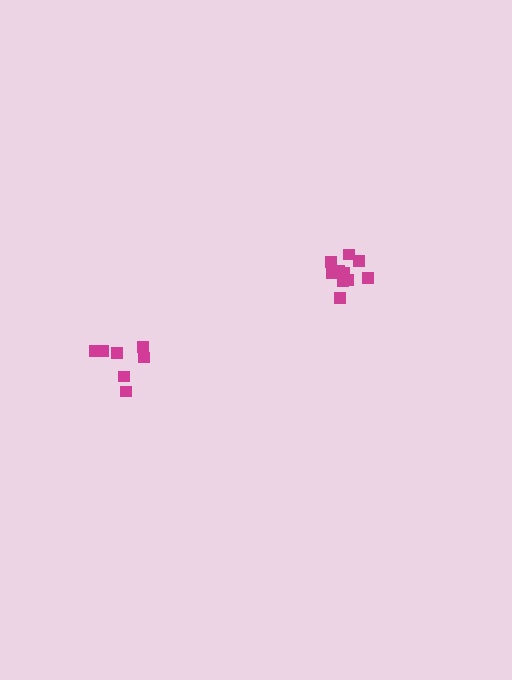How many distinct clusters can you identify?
There are 2 distinct clusters.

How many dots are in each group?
Group 1: 7 dots, Group 2: 10 dots (17 total).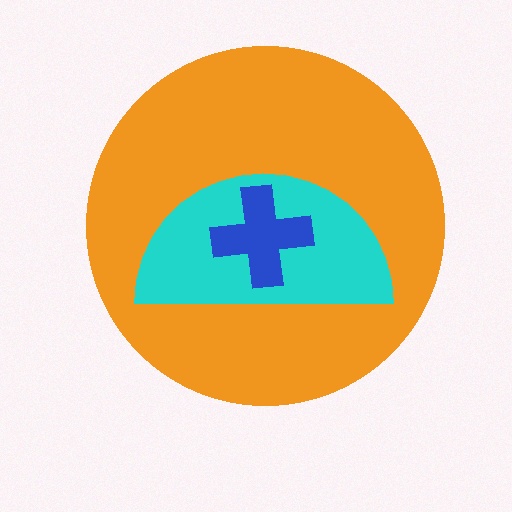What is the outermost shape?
The orange circle.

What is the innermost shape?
The blue cross.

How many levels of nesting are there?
3.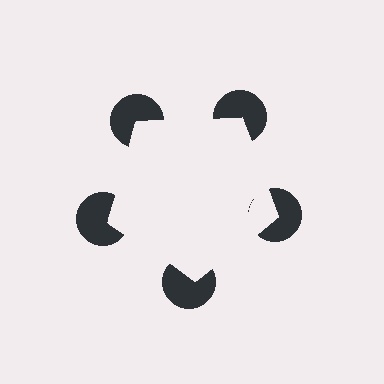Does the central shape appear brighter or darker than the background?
It typically appears slightly brighter than the background, even though no actual brightness change is drawn.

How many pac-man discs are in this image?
There are 5 — one at each vertex of the illusory pentagon.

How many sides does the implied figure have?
5 sides.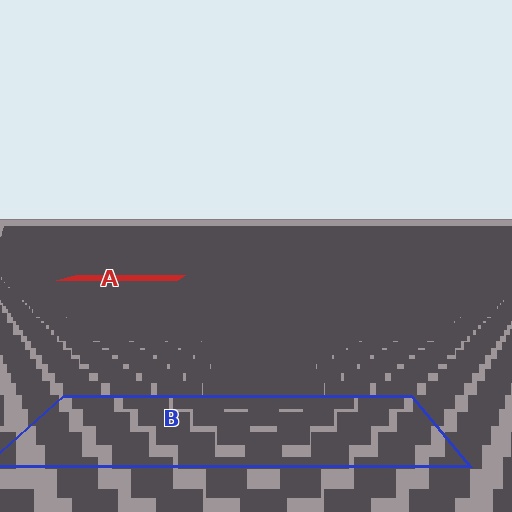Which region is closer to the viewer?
Region B is closer. The texture elements there are larger and more spread out.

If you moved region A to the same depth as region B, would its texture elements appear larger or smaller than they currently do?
They would appear larger. At a closer depth, the same texture elements are projected at a bigger on-screen size.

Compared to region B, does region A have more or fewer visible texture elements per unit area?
Region A has more texture elements per unit area — they are packed more densely because it is farther away.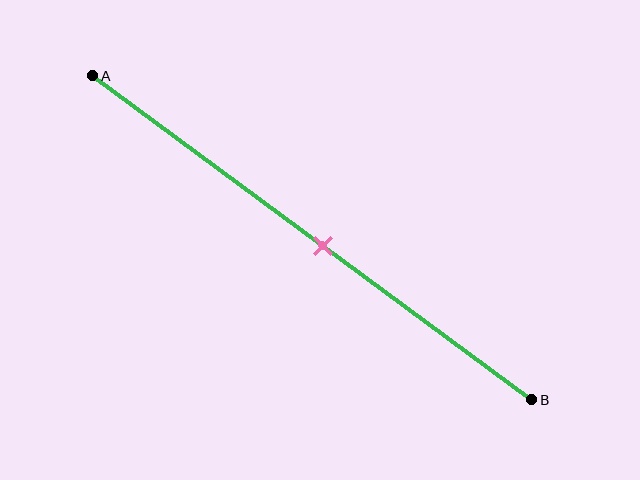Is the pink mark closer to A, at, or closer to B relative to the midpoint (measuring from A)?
The pink mark is approximately at the midpoint of segment AB.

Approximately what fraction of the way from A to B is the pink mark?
The pink mark is approximately 55% of the way from A to B.